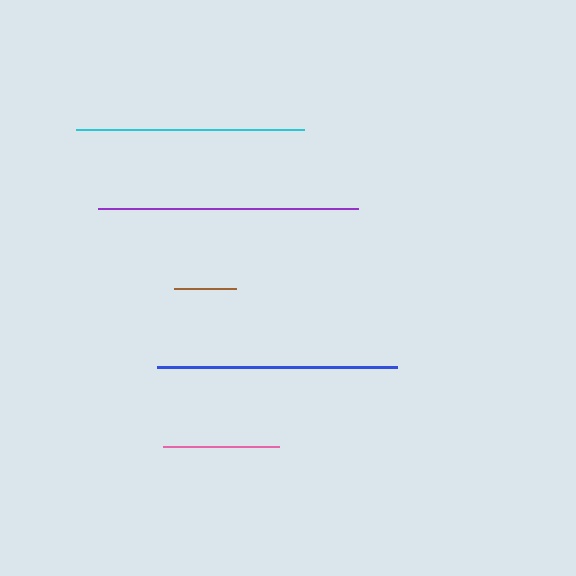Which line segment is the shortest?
The brown line is the shortest at approximately 62 pixels.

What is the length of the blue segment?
The blue segment is approximately 240 pixels long.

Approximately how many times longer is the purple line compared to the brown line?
The purple line is approximately 4.2 times the length of the brown line.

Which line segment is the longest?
The purple line is the longest at approximately 259 pixels.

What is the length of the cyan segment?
The cyan segment is approximately 228 pixels long.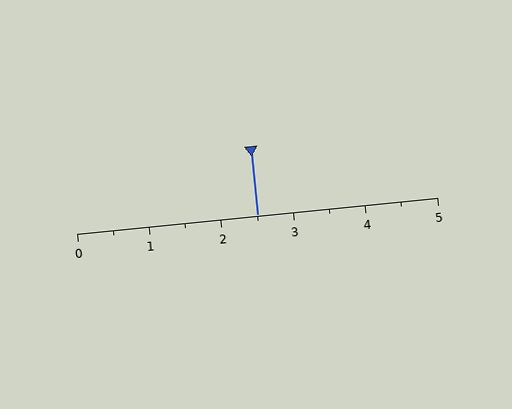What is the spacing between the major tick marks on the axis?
The major ticks are spaced 1 apart.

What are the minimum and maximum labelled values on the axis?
The axis runs from 0 to 5.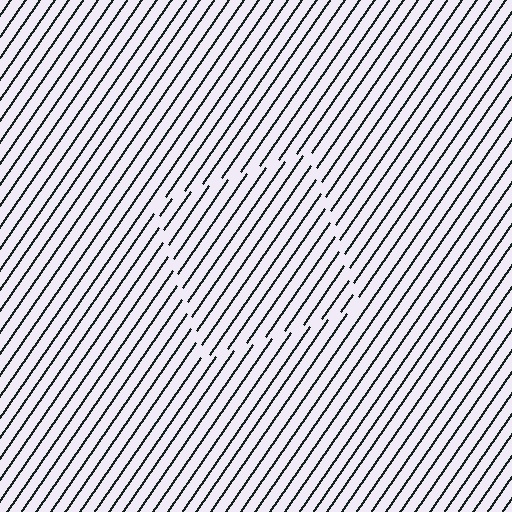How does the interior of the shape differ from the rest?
The interior of the shape contains the same grating, shifted by half a period — the contour is defined by the phase discontinuity where line-ends from the inner and outer gratings abut.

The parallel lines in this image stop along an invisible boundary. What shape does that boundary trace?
An illusory square. The interior of the shape contains the same grating, shifted by half a period — the contour is defined by the phase discontinuity where line-ends from the inner and outer gratings abut.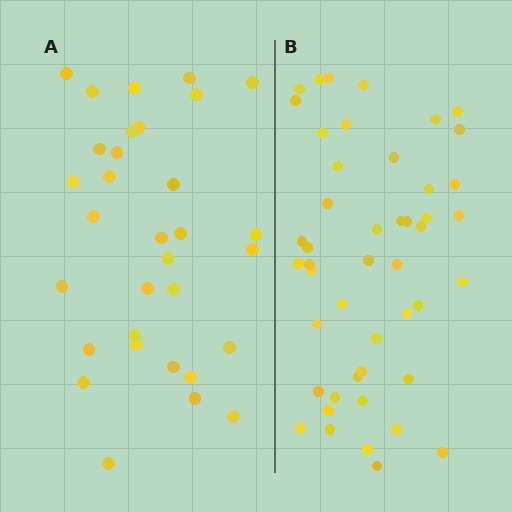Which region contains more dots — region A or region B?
Region B (the right region) has more dots.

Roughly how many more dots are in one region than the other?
Region B has approximately 15 more dots than region A.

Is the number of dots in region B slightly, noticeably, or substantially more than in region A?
Region B has substantially more. The ratio is roughly 1.5 to 1.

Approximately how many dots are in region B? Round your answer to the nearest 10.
About 50 dots. (The exact count is 47, which rounds to 50.)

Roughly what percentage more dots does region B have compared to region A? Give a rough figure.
About 45% more.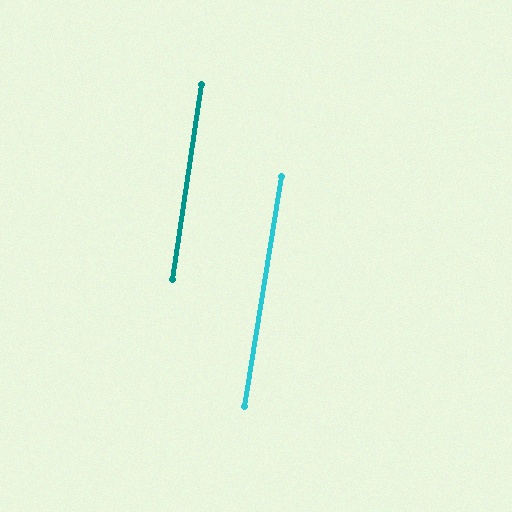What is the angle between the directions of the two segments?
Approximately 0 degrees.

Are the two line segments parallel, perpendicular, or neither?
Parallel — their directions differ by only 0.4°.